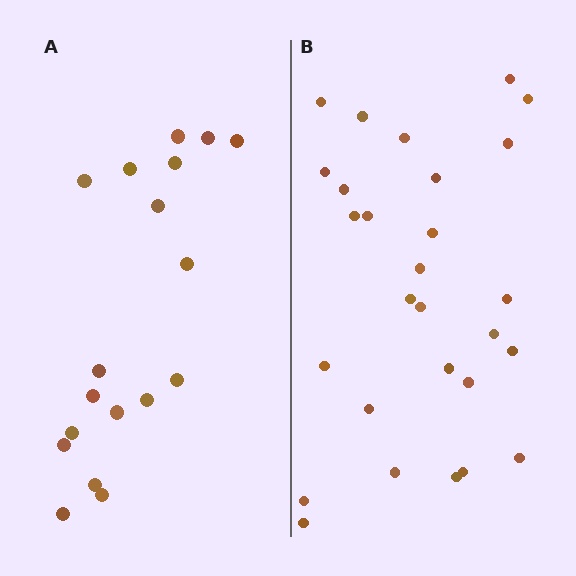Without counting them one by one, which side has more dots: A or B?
Region B (the right region) has more dots.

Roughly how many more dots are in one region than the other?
Region B has roughly 10 or so more dots than region A.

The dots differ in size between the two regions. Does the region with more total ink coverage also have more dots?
No. Region A has more total ink coverage because its dots are larger, but region B actually contains more individual dots. Total area can be misleading — the number of items is what matters here.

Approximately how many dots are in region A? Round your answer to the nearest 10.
About 20 dots. (The exact count is 18, which rounds to 20.)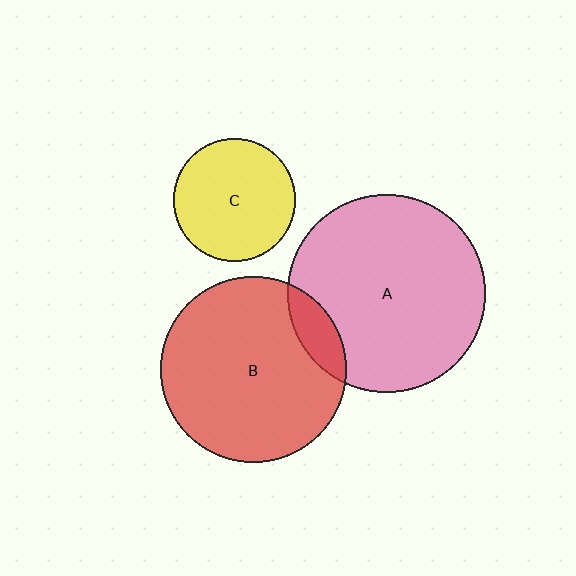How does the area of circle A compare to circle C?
Approximately 2.6 times.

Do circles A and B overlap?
Yes.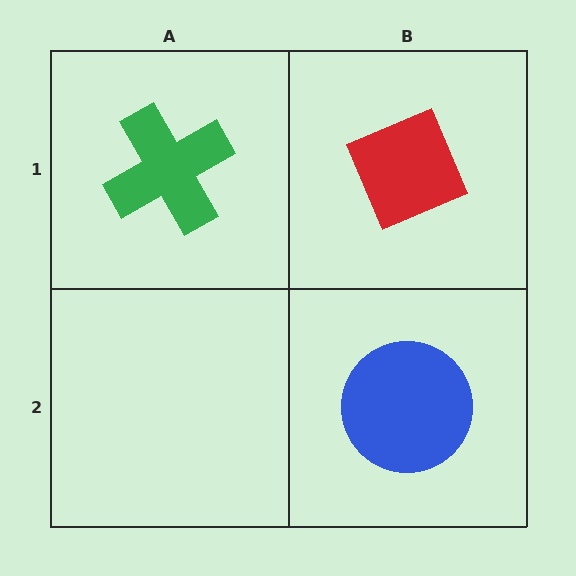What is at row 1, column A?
A green cross.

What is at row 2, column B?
A blue circle.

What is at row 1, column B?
A red diamond.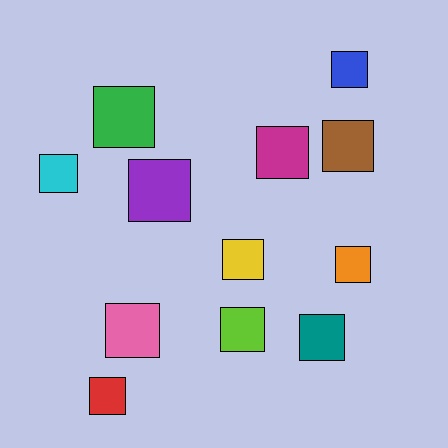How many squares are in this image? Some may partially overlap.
There are 12 squares.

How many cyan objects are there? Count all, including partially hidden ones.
There is 1 cyan object.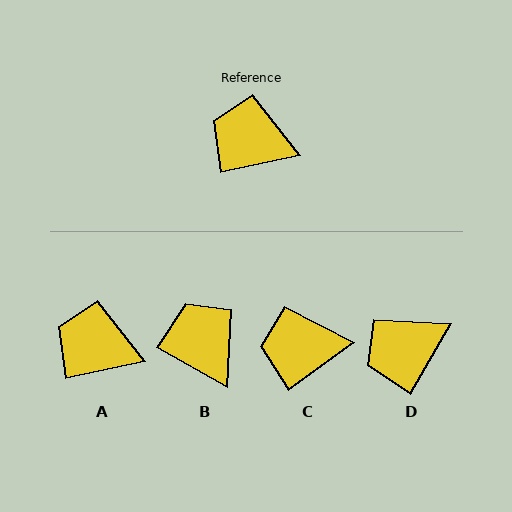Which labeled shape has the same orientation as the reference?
A.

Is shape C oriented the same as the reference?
No, it is off by about 24 degrees.